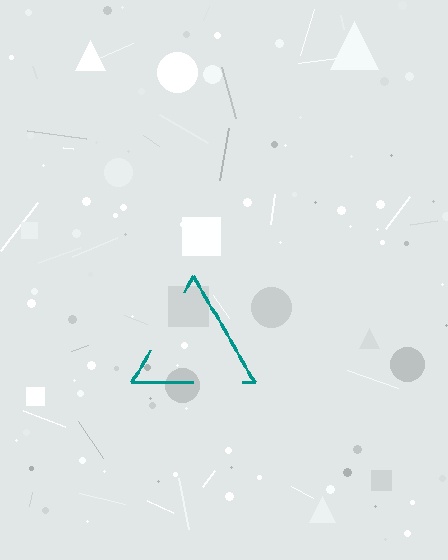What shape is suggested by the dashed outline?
The dashed outline suggests a triangle.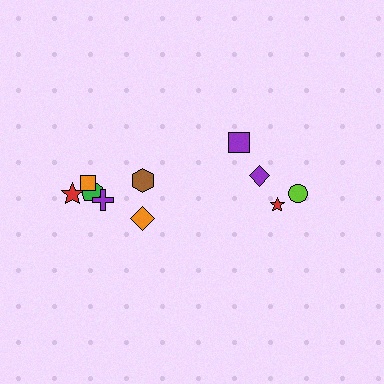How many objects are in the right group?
There are 4 objects.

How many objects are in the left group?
There are 6 objects.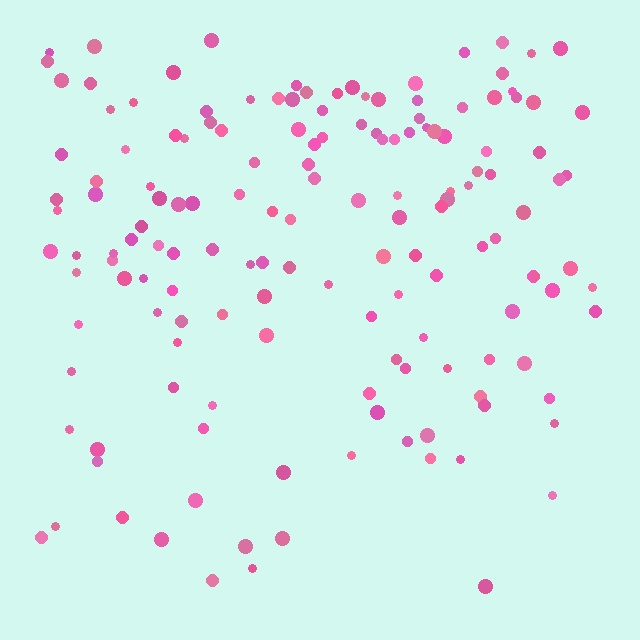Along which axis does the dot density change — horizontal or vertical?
Vertical.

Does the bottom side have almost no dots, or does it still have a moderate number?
Still a moderate number, just noticeably fewer than the top.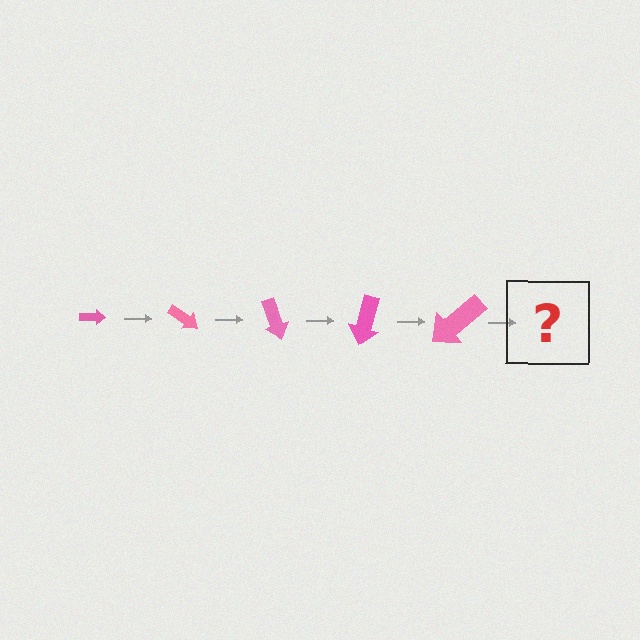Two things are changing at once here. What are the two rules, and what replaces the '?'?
The two rules are that the arrow grows larger each step and it rotates 35 degrees each step. The '?' should be an arrow, larger than the previous one and rotated 175 degrees from the start.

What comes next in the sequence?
The next element should be an arrow, larger than the previous one and rotated 175 degrees from the start.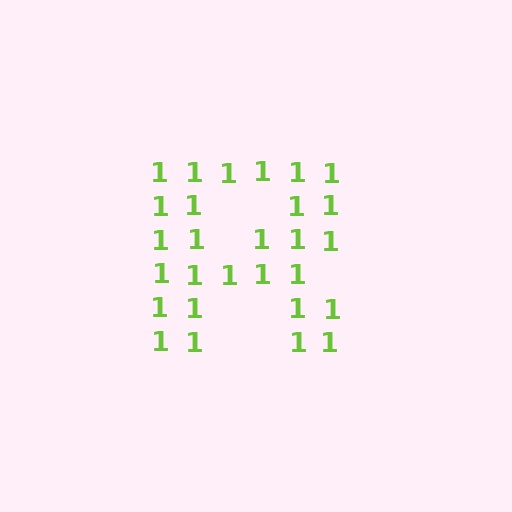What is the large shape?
The large shape is the letter R.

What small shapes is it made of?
It is made of small digit 1's.